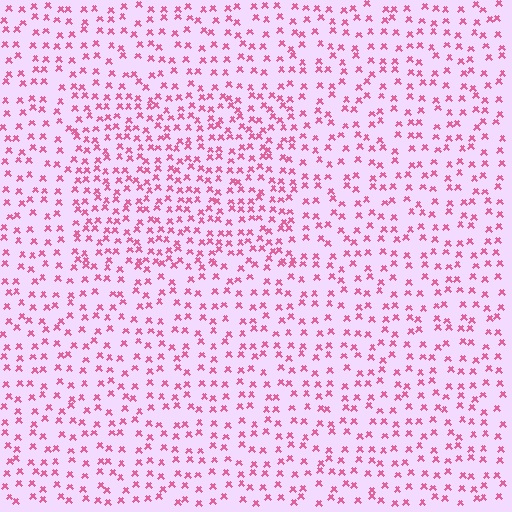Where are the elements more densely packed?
The elements are more densely packed inside the rectangle boundary.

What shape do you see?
I see a rectangle.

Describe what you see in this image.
The image contains small pink elements arranged at two different densities. A rectangle-shaped region is visible where the elements are more densely packed than the surrounding area.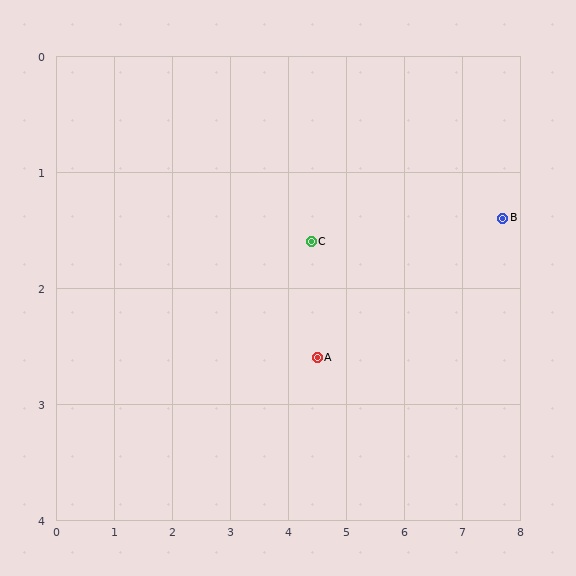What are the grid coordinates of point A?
Point A is at approximately (4.5, 2.6).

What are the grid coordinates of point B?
Point B is at approximately (7.7, 1.4).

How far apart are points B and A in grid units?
Points B and A are about 3.4 grid units apart.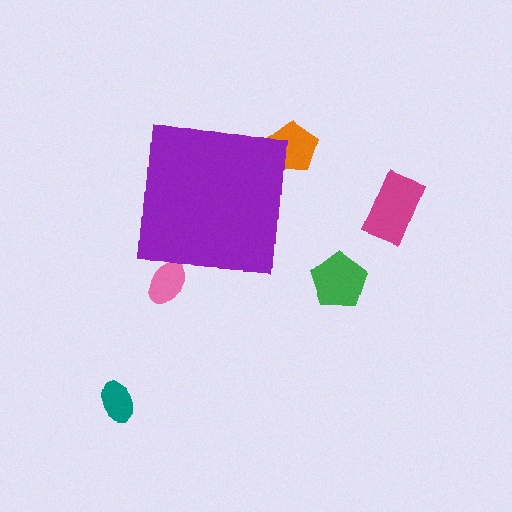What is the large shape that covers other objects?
A purple square.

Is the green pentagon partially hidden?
No, the green pentagon is fully visible.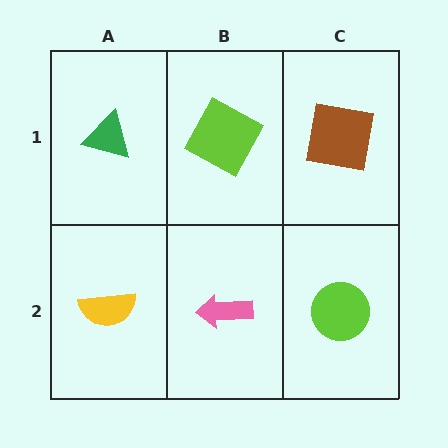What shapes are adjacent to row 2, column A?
A green triangle (row 1, column A), a pink arrow (row 2, column B).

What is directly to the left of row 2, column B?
A yellow semicircle.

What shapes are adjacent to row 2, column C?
A brown square (row 1, column C), a pink arrow (row 2, column B).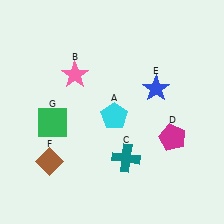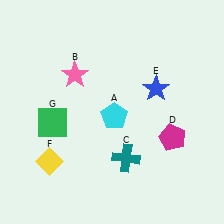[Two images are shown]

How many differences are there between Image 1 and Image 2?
There is 1 difference between the two images.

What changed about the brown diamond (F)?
In Image 1, F is brown. In Image 2, it changed to yellow.